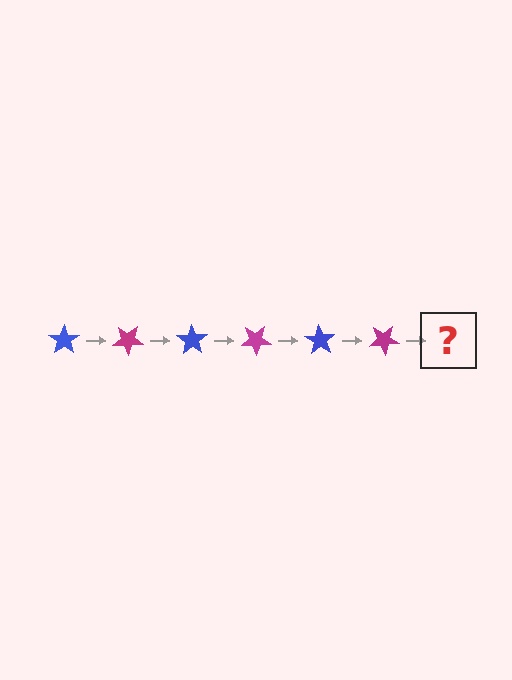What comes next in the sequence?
The next element should be a blue star, rotated 210 degrees from the start.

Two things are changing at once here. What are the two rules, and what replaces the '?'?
The two rules are that it rotates 35 degrees each step and the color cycles through blue and magenta. The '?' should be a blue star, rotated 210 degrees from the start.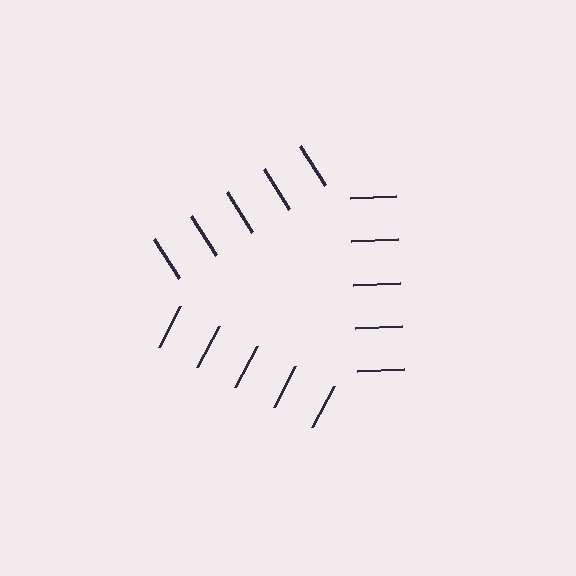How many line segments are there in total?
15 — 5 along each of the 3 edges.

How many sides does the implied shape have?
3 sides — the line-ends trace a triangle.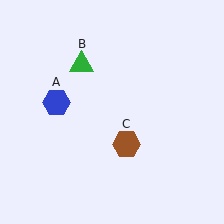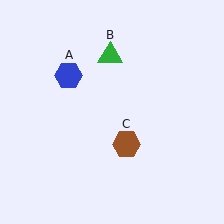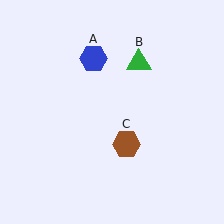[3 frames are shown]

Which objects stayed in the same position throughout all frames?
Brown hexagon (object C) remained stationary.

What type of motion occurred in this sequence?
The blue hexagon (object A), green triangle (object B) rotated clockwise around the center of the scene.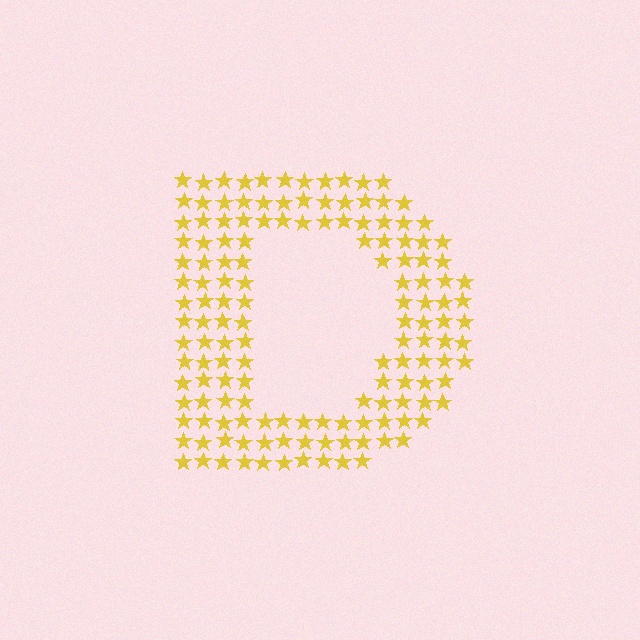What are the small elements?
The small elements are stars.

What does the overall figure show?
The overall figure shows the letter D.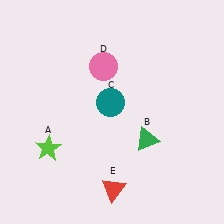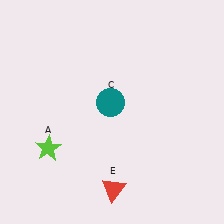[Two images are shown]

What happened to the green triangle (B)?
The green triangle (B) was removed in Image 2. It was in the bottom-right area of Image 1.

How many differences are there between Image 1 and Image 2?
There are 2 differences between the two images.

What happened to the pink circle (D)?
The pink circle (D) was removed in Image 2. It was in the top-left area of Image 1.